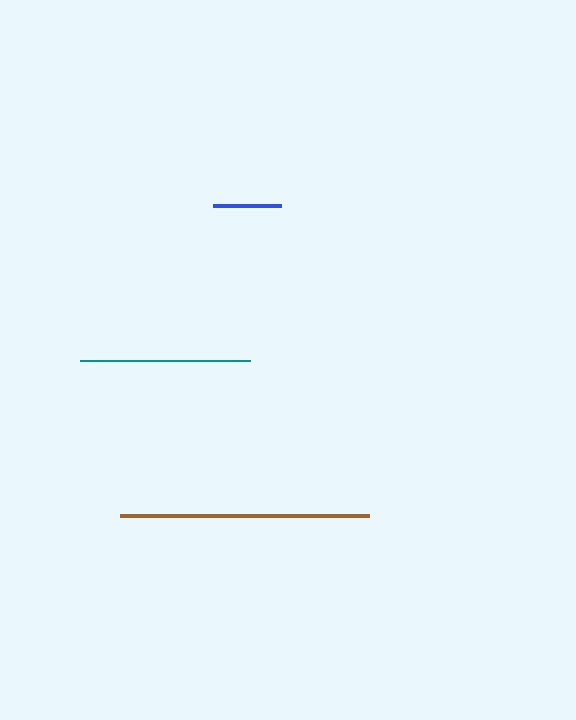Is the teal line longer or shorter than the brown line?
The brown line is longer than the teal line.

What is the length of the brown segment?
The brown segment is approximately 250 pixels long.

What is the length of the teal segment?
The teal segment is approximately 170 pixels long.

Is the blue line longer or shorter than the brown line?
The brown line is longer than the blue line.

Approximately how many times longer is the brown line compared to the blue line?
The brown line is approximately 3.7 times the length of the blue line.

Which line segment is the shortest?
The blue line is the shortest at approximately 68 pixels.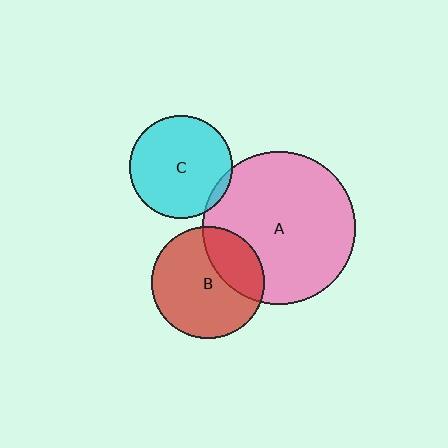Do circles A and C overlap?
Yes.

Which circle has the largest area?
Circle A (pink).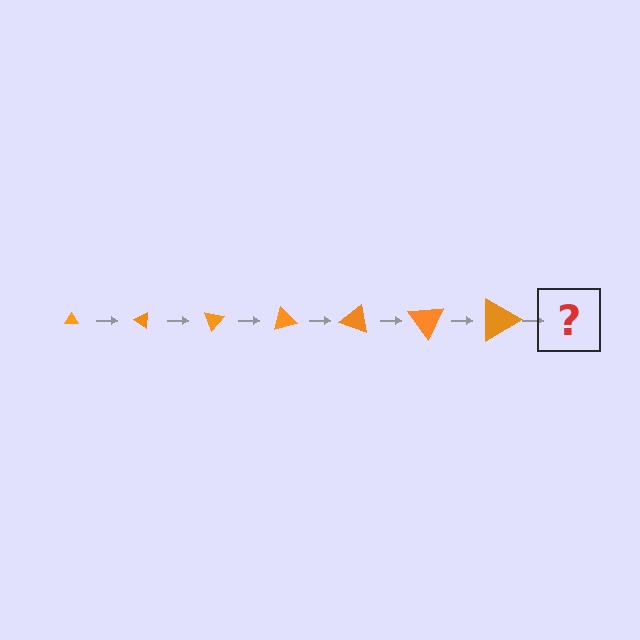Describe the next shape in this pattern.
It should be a triangle, larger than the previous one and rotated 245 degrees from the start.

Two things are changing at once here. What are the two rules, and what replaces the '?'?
The two rules are that the triangle grows larger each step and it rotates 35 degrees each step. The '?' should be a triangle, larger than the previous one and rotated 245 degrees from the start.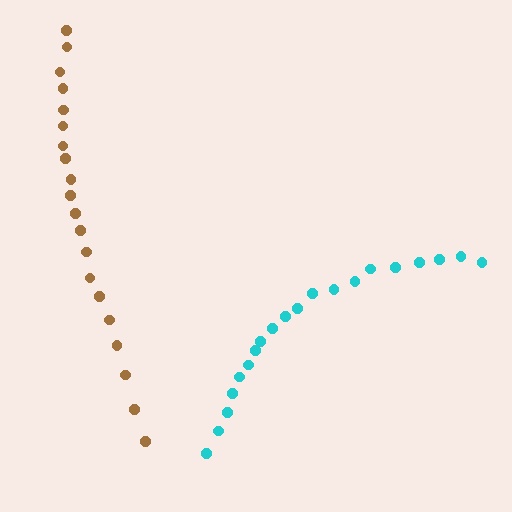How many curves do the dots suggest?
There are 2 distinct paths.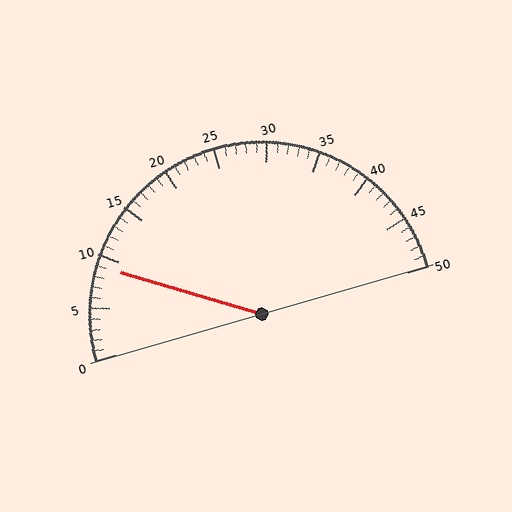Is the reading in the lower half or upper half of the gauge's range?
The reading is in the lower half of the range (0 to 50).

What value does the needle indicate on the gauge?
The needle indicates approximately 9.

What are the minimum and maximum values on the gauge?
The gauge ranges from 0 to 50.